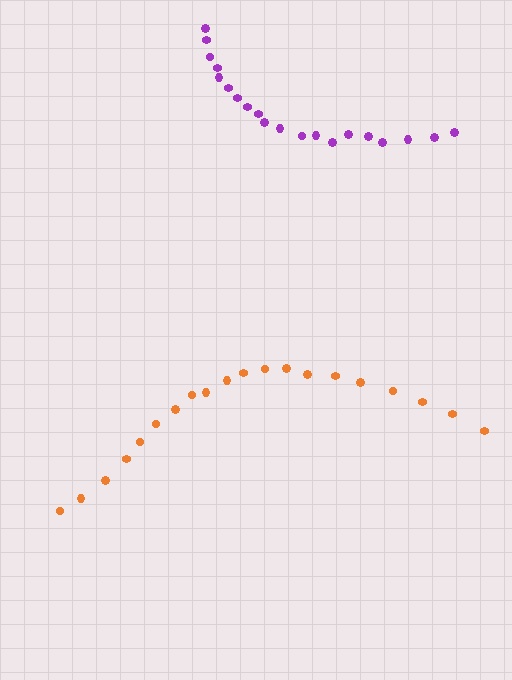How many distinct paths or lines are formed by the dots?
There are 2 distinct paths.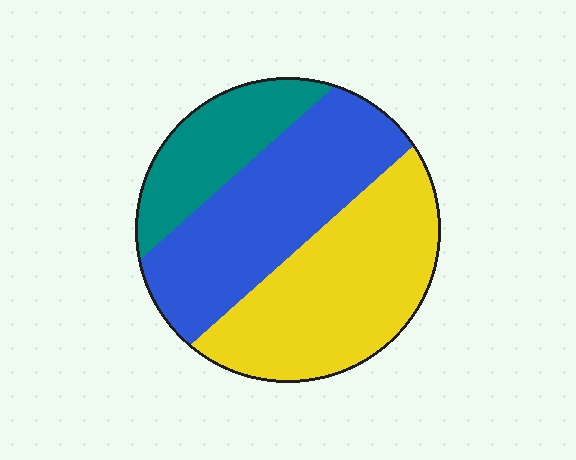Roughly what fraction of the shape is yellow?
Yellow covers around 40% of the shape.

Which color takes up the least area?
Teal, at roughly 20%.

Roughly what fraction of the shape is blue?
Blue covers roughly 40% of the shape.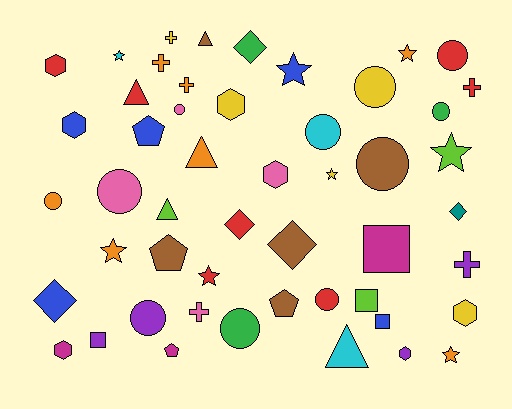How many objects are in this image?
There are 50 objects.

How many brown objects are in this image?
There are 5 brown objects.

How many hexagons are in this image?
There are 7 hexagons.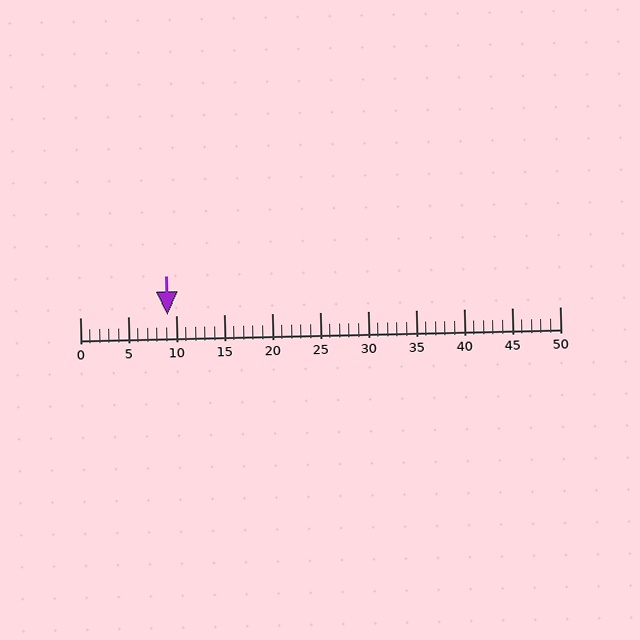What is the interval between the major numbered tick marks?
The major tick marks are spaced 5 units apart.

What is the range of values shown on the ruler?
The ruler shows values from 0 to 50.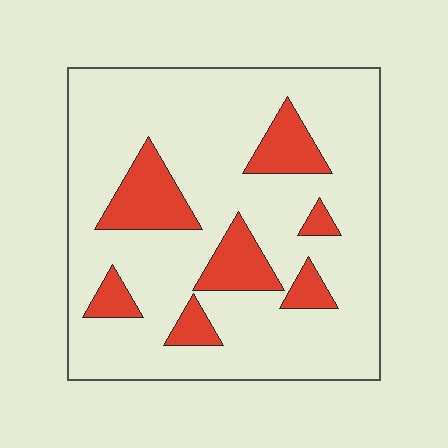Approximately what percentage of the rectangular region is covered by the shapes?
Approximately 20%.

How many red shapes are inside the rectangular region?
7.